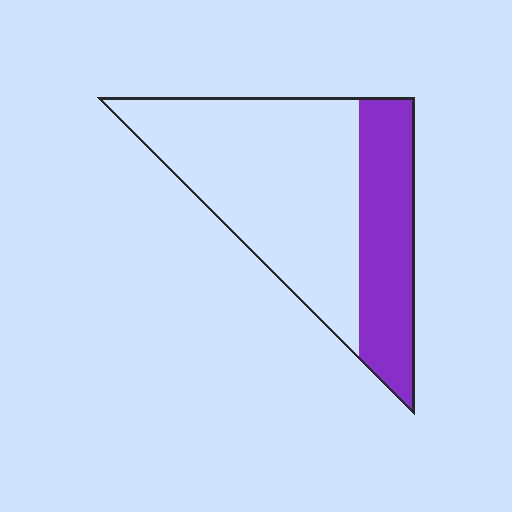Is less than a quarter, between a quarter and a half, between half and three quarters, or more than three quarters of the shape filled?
Between a quarter and a half.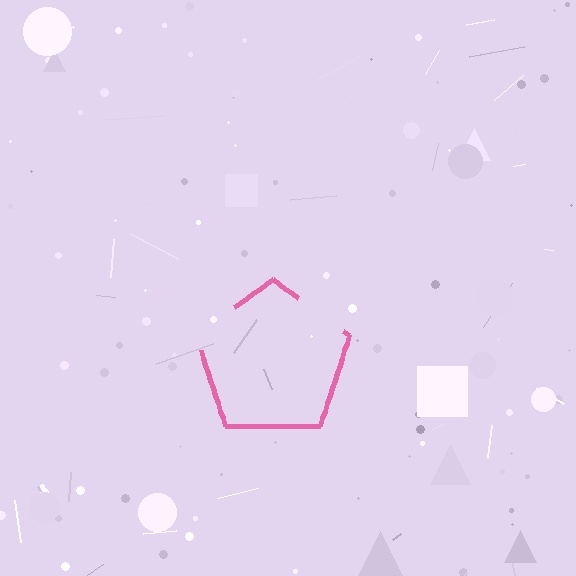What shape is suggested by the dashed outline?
The dashed outline suggests a pentagon.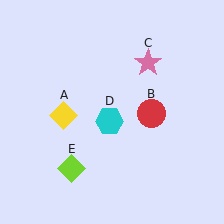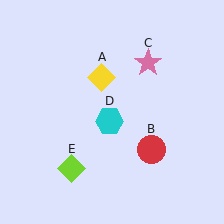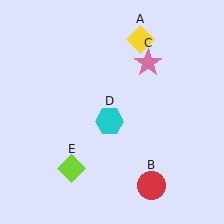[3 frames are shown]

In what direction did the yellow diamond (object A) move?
The yellow diamond (object A) moved up and to the right.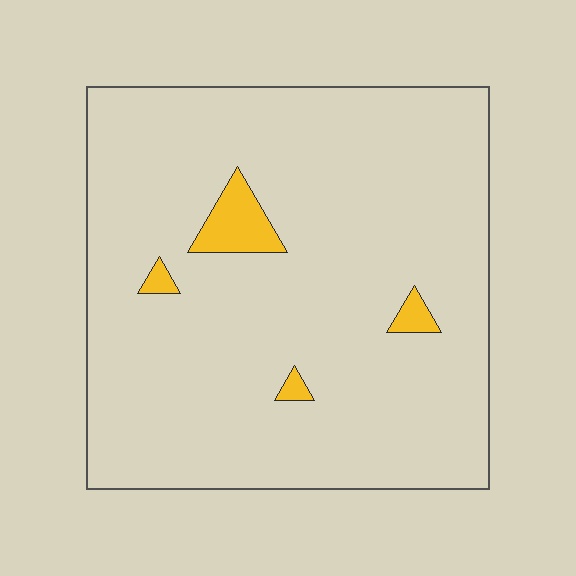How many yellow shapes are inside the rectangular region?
4.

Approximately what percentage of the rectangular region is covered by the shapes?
Approximately 5%.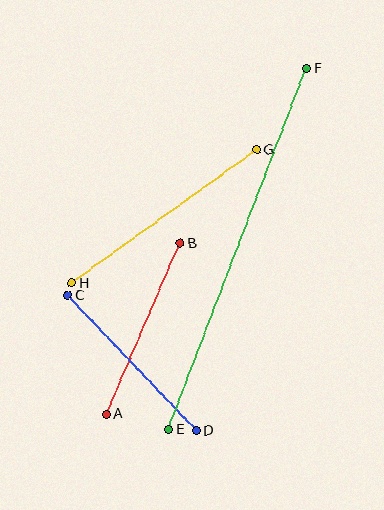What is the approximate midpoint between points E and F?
The midpoint is at approximately (237, 249) pixels.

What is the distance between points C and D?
The distance is approximately 187 pixels.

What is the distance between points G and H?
The distance is approximately 228 pixels.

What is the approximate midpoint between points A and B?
The midpoint is at approximately (143, 329) pixels.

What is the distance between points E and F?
The distance is approximately 386 pixels.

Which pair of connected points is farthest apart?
Points E and F are farthest apart.